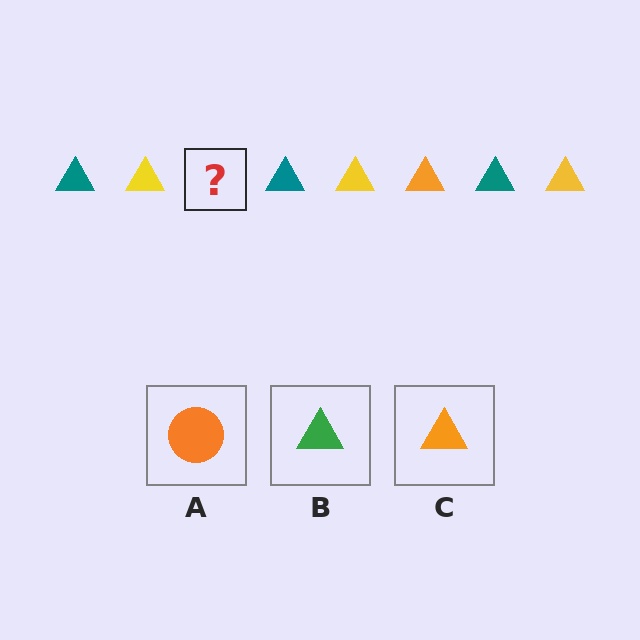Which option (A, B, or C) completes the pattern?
C.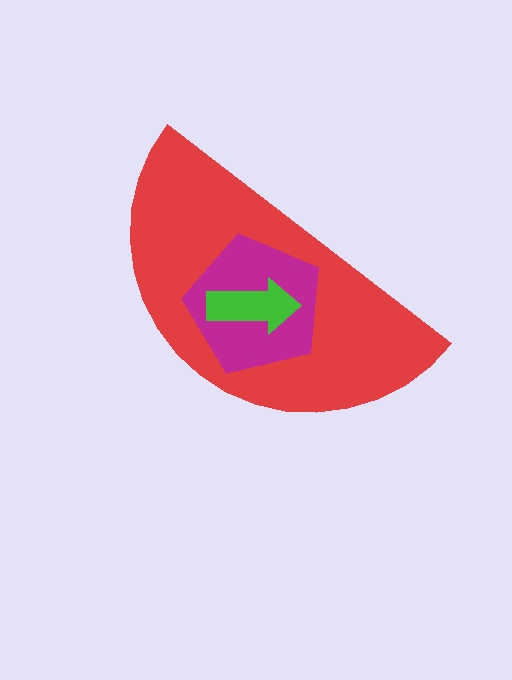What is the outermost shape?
The red semicircle.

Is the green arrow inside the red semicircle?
Yes.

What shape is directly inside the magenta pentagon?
The green arrow.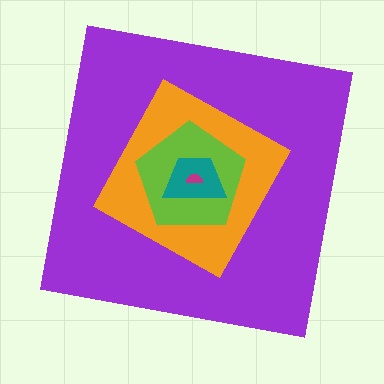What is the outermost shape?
The purple square.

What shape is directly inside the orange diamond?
The lime pentagon.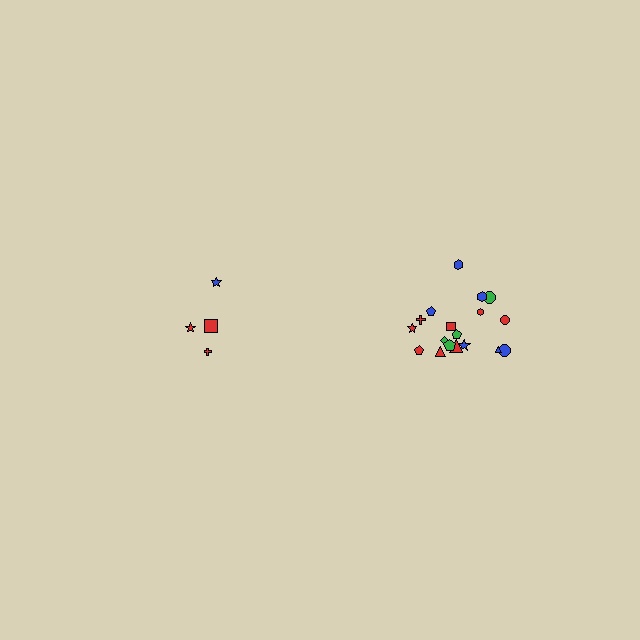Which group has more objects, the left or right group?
The right group.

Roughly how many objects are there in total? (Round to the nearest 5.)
Roughly 20 objects in total.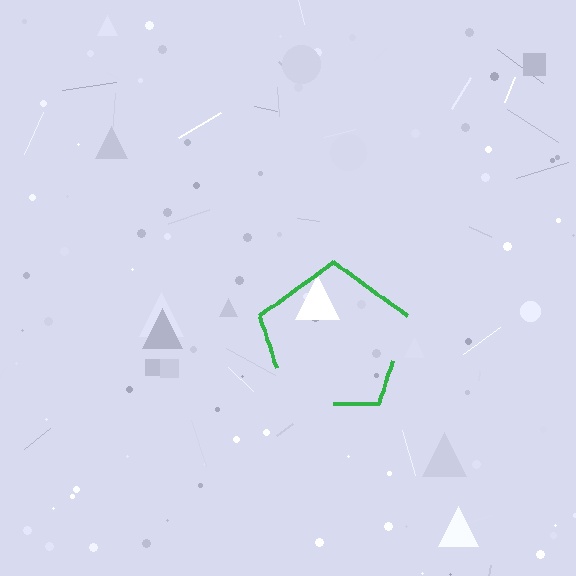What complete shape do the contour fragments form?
The contour fragments form a pentagon.